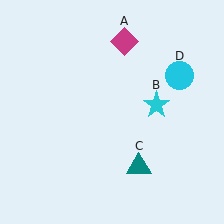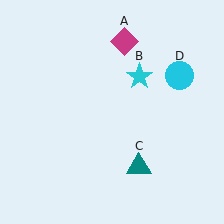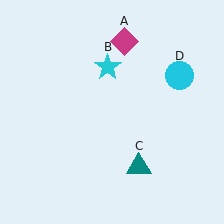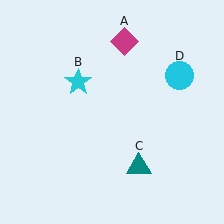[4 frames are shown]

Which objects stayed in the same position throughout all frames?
Magenta diamond (object A) and teal triangle (object C) and cyan circle (object D) remained stationary.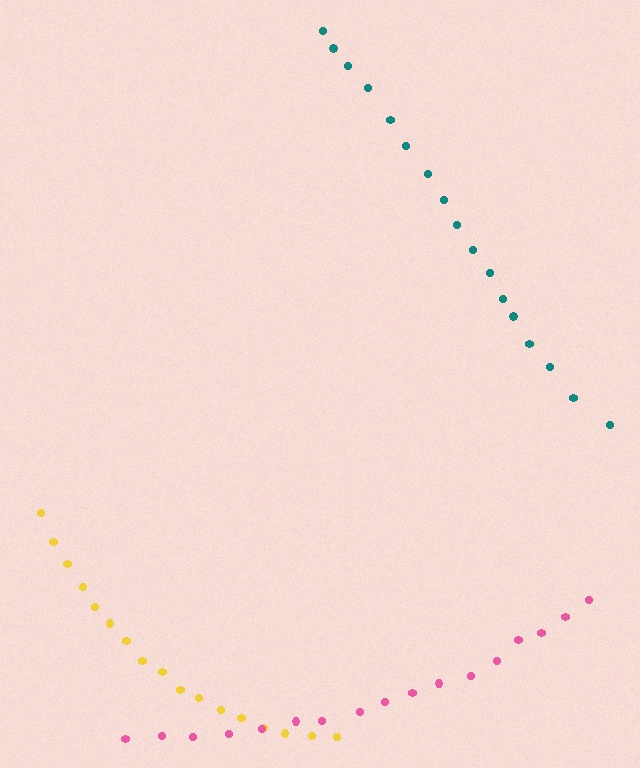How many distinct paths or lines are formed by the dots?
There are 3 distinct paths.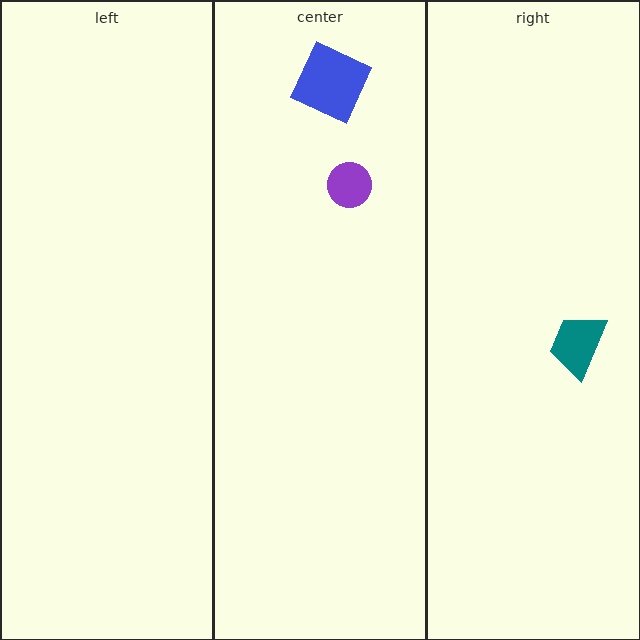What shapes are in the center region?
The blue square, the purple circle.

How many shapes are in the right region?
1.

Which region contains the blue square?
The center region.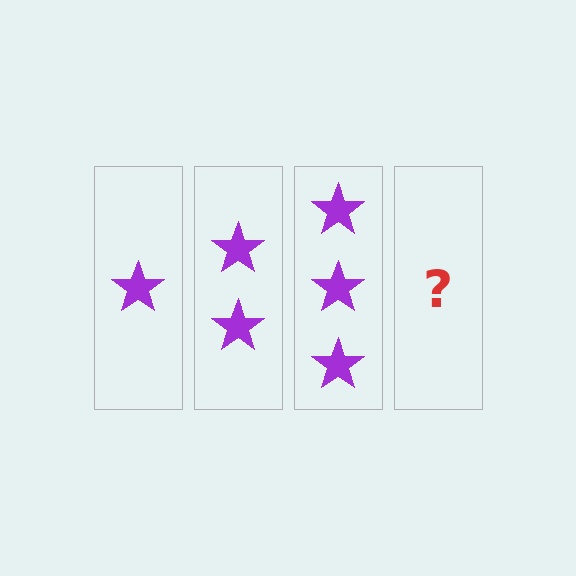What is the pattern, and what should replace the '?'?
The pattern is that each step adds one more star. The '?' should be 4 stars.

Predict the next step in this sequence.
The next step is 4 stars.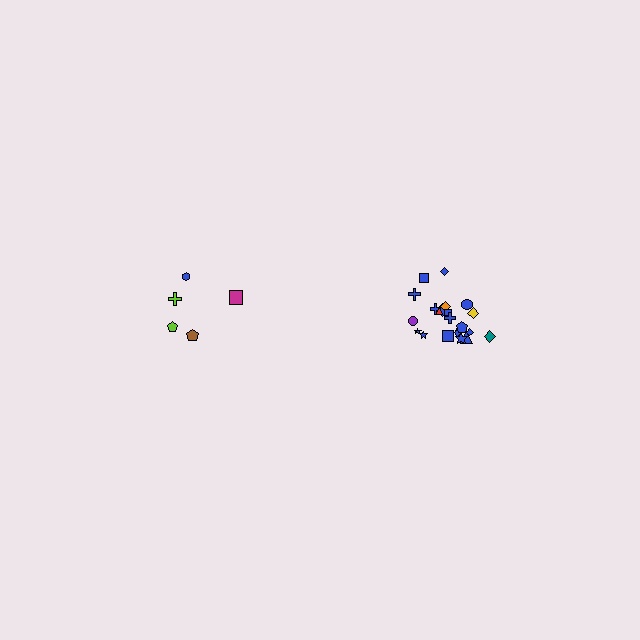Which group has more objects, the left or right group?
The right group.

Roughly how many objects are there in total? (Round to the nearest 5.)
Roughly 25 objects in total.